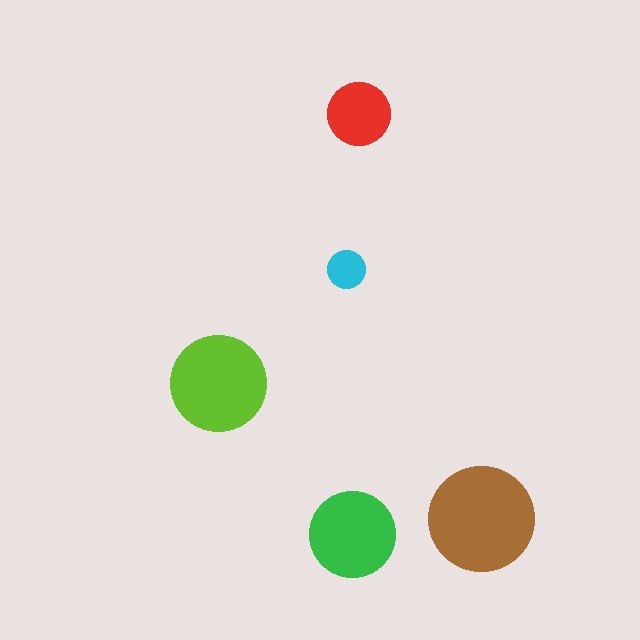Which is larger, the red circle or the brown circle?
The brown one.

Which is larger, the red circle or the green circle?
The green one.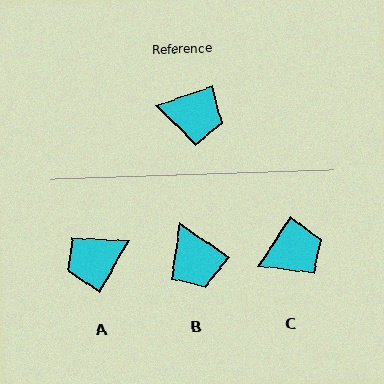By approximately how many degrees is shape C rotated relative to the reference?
Approximately 38 degrees counter-clockwise.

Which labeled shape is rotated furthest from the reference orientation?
A, about 138 degrees away.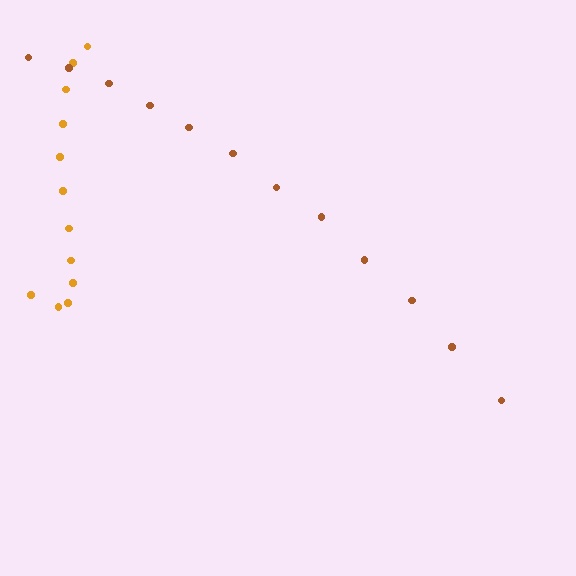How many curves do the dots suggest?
There are 2 distinct paths.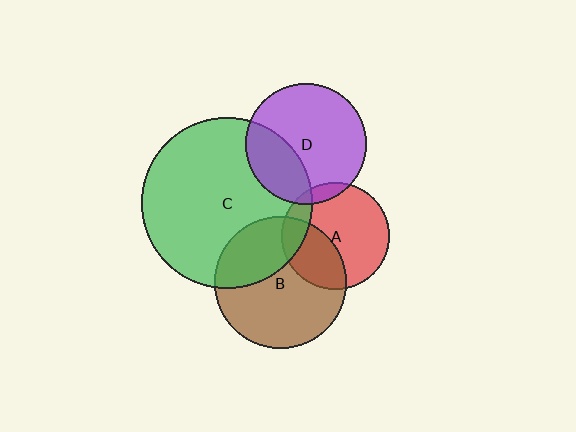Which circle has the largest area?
Circle C (green).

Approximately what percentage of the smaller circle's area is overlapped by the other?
Approximately 35%.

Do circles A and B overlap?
Yes.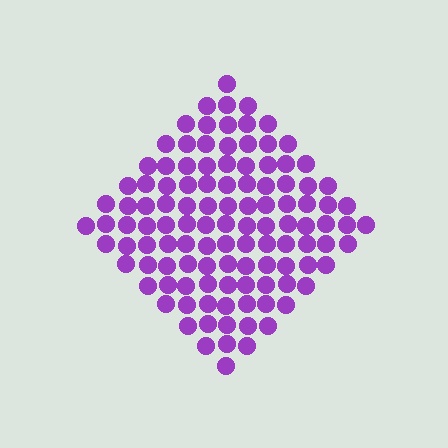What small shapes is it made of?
It is made of small circles.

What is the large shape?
The large shape is a diamond.